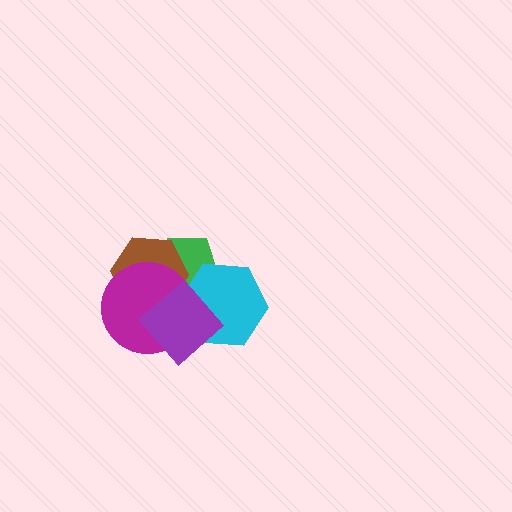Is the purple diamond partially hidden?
No, no other shape covers it.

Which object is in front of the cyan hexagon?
The purple diamond is in front of the cyan hexagon.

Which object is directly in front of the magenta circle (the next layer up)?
The cyan hexagon is directly in front of the magenta circle.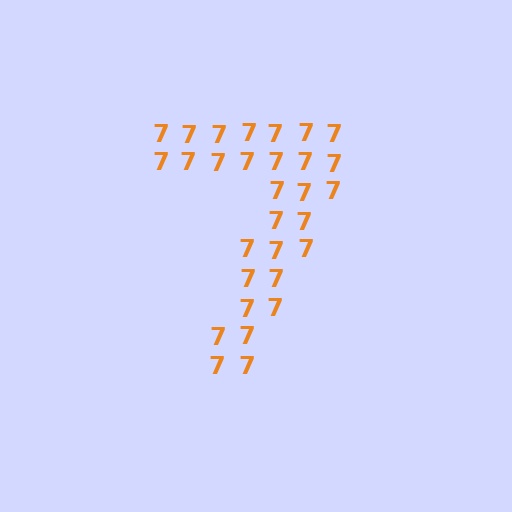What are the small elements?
The small elements are digit 7's.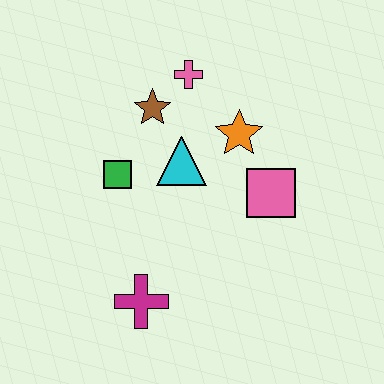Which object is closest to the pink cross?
The brown star is closest to the pink cross.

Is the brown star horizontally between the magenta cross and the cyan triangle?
Yes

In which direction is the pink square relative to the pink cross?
The pink square is below the pink cross.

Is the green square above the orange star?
No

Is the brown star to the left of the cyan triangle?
Yes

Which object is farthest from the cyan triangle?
The magenta cross is farthest from the cyan triangle.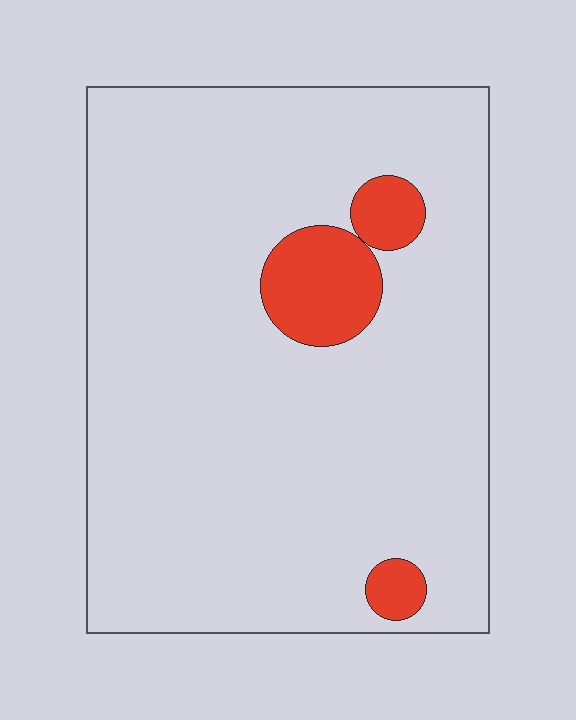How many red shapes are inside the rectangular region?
3.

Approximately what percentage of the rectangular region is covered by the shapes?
Approximately 10%.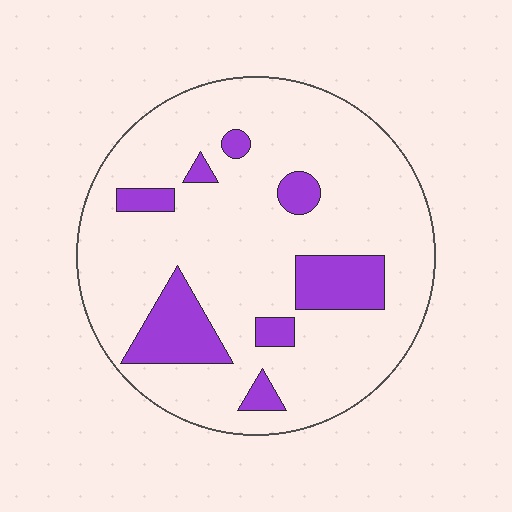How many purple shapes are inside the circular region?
8.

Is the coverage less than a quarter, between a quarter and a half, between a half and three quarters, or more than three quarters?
Less than a quarter.